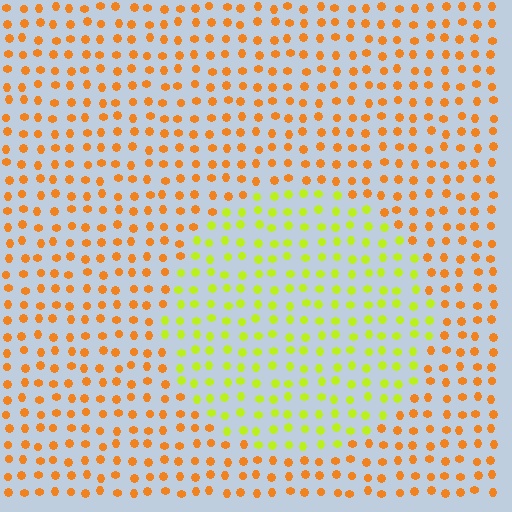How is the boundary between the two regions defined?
The boundary is defined purely by a slight shift in hue (about 46 degrees). Spacing, size, and orientation are identical on both sides.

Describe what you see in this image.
The image is filled with small orange elements in a uniform arrangement. A circle-shaped region is visible where the elements are tinted to a slightly different hue, forming a subtle color boundary.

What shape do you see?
I see a circle.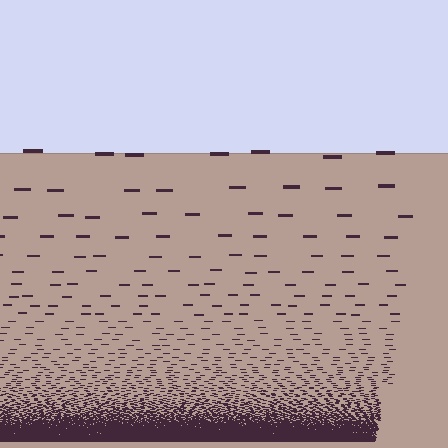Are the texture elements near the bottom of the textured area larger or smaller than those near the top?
Smaller. The gradient is inverted — elements near the bottom are smaller and denser.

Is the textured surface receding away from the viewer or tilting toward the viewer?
The surface appears to tilt toward the viewer. Texture elements get larger and sparser toward the top.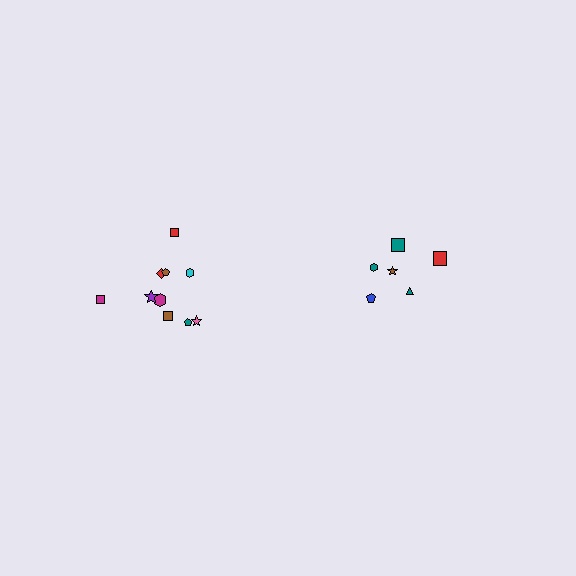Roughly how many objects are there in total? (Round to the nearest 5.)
Roughly 15 objects in total.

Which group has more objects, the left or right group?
The left group.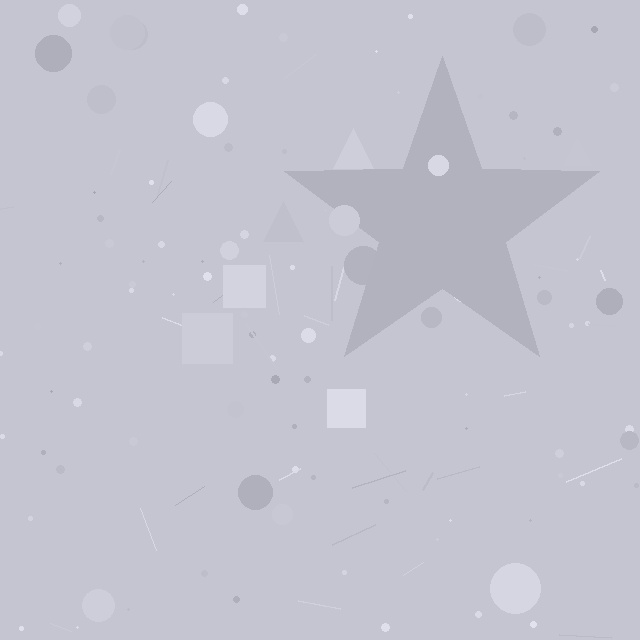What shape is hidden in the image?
A star is hidden in the image.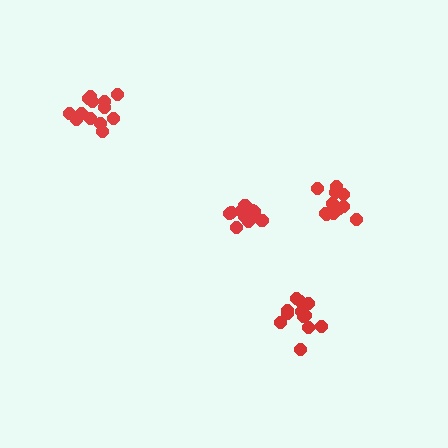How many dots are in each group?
Group 1: 14 dots, Group 2: 14 dots, Group 3: 12 dots, Group 4: 12 dots (52 total).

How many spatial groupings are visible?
There are 4 spatial groupings.